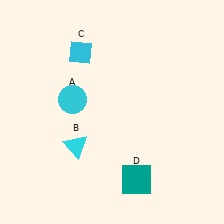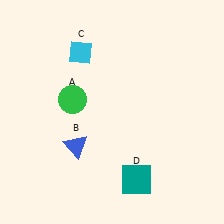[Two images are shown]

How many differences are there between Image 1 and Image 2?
There are 2 differences between the two images.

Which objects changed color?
A changed from cyan to green. B changed from cyan to blue.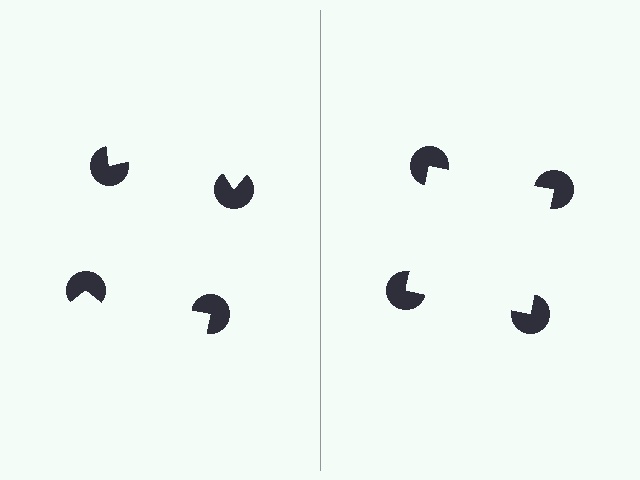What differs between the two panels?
The pac-man discs are positioned identically on both sides; only the wedge orientations differ. On the right they align to a square; on the left they are misaligned.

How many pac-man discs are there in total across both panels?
8 — 4 on each side.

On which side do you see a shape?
An illusory square appears on the right side. On the left side the wedge cuts are rotated, so no coherent shape forms.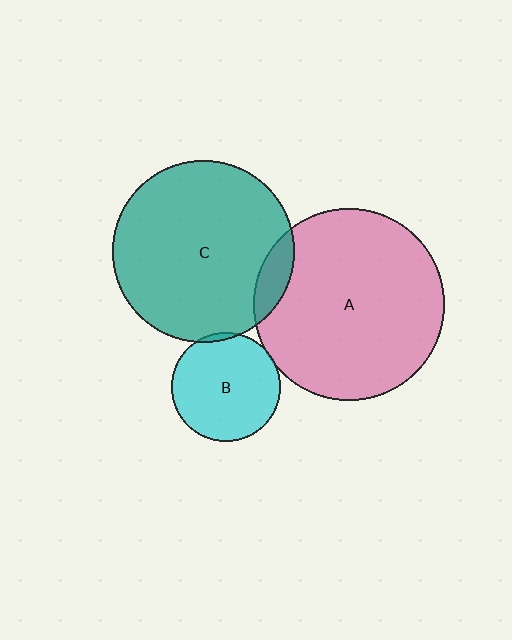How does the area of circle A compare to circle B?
Approximately 3.1 times.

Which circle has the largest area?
Circle A (pink).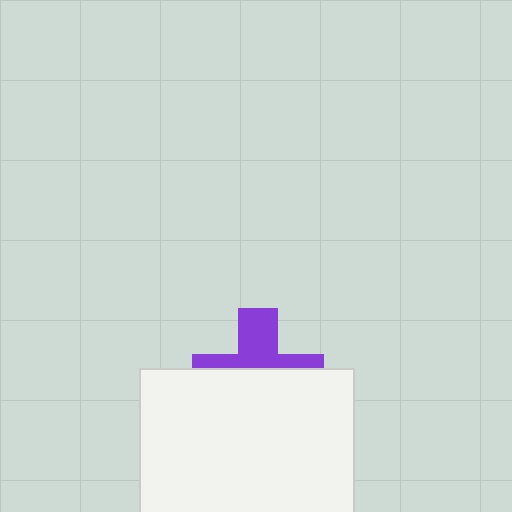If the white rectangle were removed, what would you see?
You would see the complete purple cross.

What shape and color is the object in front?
The object in front is a white rectangle.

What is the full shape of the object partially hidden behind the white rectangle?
The partially hidden object is a purple cross.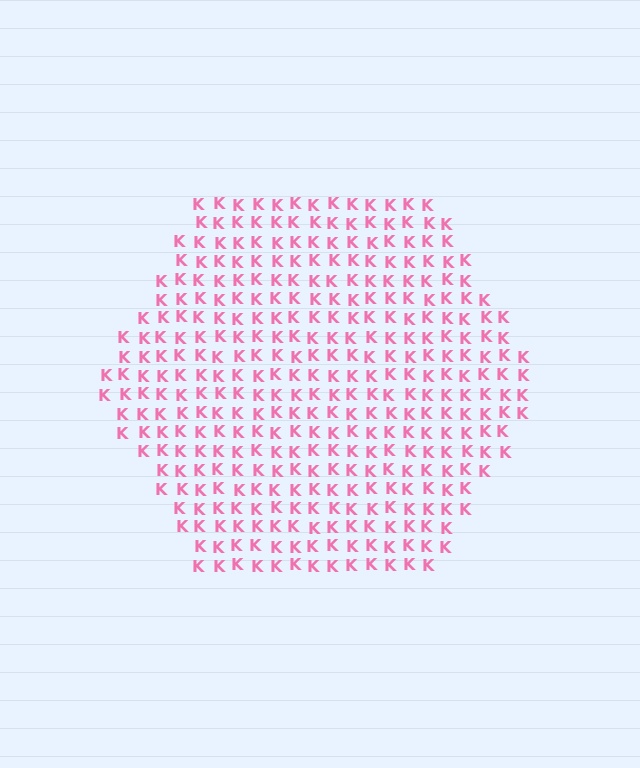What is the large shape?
The large shape is a hexagon.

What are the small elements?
The small elements are letter K's.